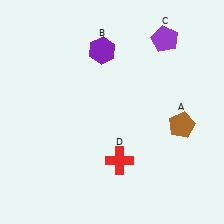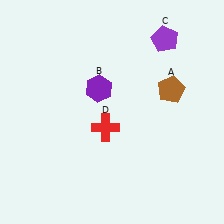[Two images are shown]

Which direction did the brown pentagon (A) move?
The brown pentagon (A) moved up.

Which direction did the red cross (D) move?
The red cross (D) moved up.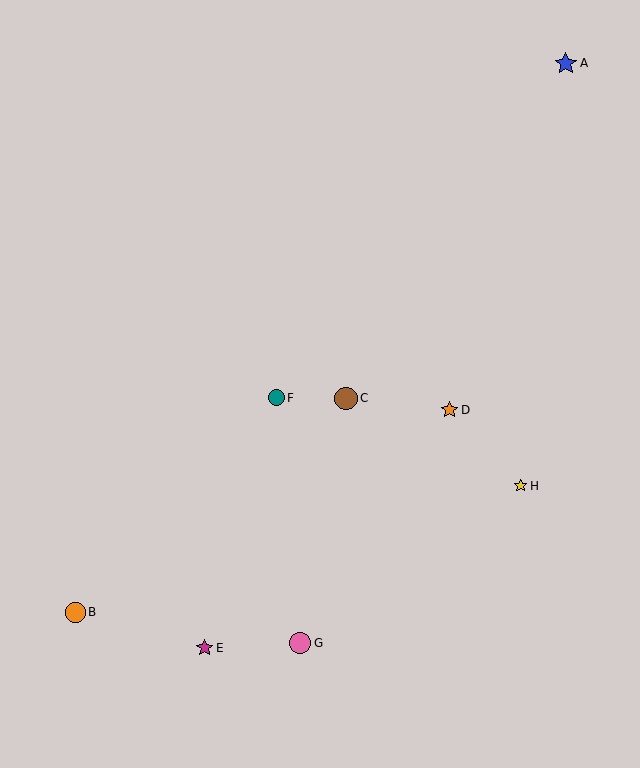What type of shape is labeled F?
Shape F is a teal circle.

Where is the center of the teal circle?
The center of the teal circle is at (276, 398).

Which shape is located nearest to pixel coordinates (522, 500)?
The yellow star (labeled H) at (521, 486) is nearest to that location.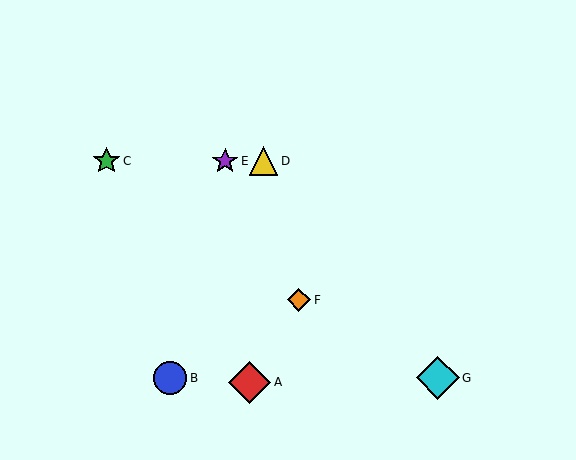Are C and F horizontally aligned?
No, C is at y≈161 and F is at y≈300.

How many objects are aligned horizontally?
3 objects (C, D, E) are aligned horizontally.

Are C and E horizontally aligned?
Yes, both are at y≈161.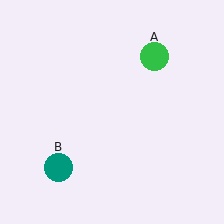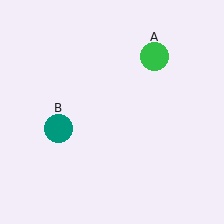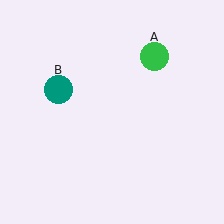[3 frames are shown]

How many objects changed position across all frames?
1 object changed position: teal circle (object B).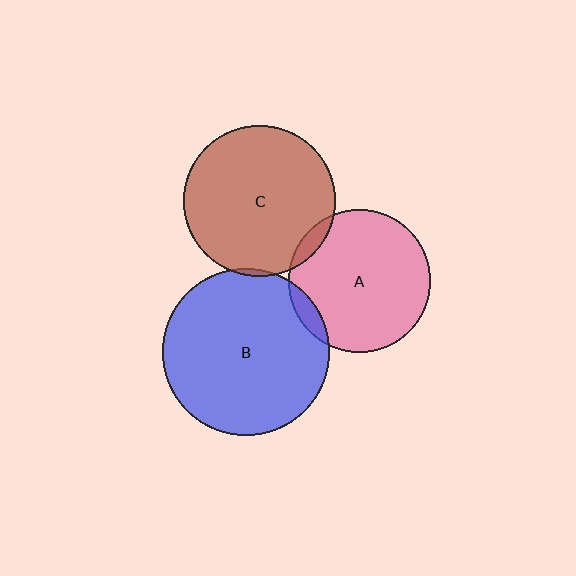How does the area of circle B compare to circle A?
Approximately 1.4 times.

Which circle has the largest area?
Circle B (blue).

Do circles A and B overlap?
Yes.